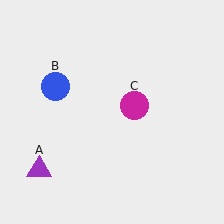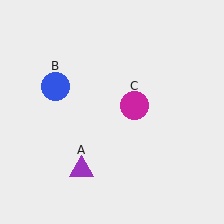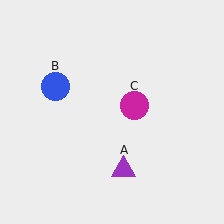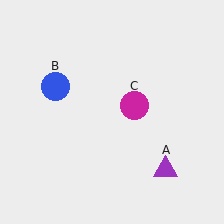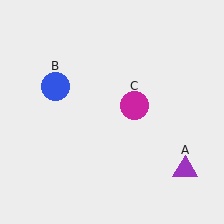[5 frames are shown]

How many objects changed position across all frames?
1 object changed position: purple triangle (object A).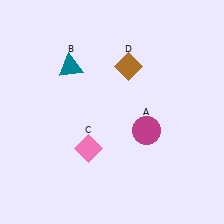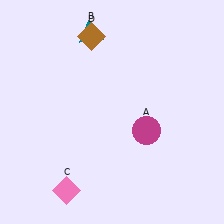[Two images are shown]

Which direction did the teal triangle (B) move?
The teal triangle (B) moved up.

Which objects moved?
The objects that moved are: the teal triangle (B), the pink diamond (C), the brown diamond (D).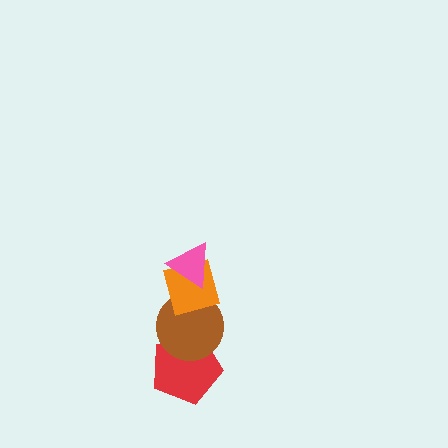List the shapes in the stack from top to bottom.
From top to bottom: the pink triangle, the orange diamond, the brown circle, the red pentagon.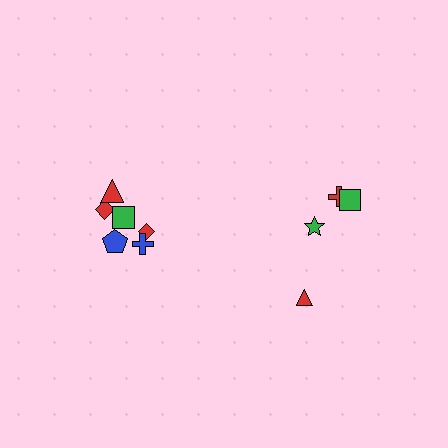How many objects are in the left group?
There are 6 objects.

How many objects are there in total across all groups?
There are 10 objects.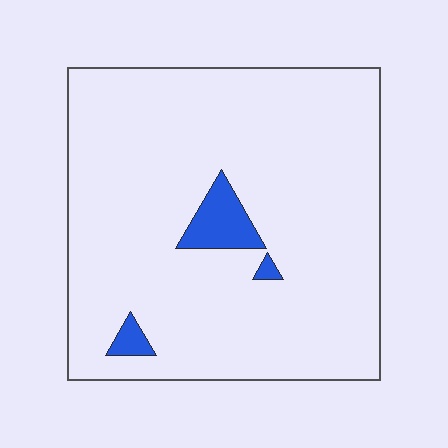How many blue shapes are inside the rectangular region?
3.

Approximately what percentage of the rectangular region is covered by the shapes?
Approximately 5%.